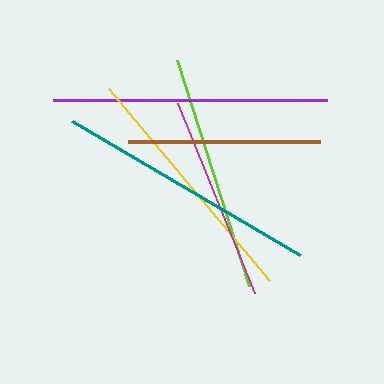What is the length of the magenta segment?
The magenta segment is approximately 205 pixels long.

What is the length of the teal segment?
The teal segment is approximately 265 pixels long.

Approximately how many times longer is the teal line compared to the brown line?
The teal line is approximately 1.4 times the length of the brown line.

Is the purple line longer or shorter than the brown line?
The purple line is longer than the brown line.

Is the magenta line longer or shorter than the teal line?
The teal line is longer than the magenta line.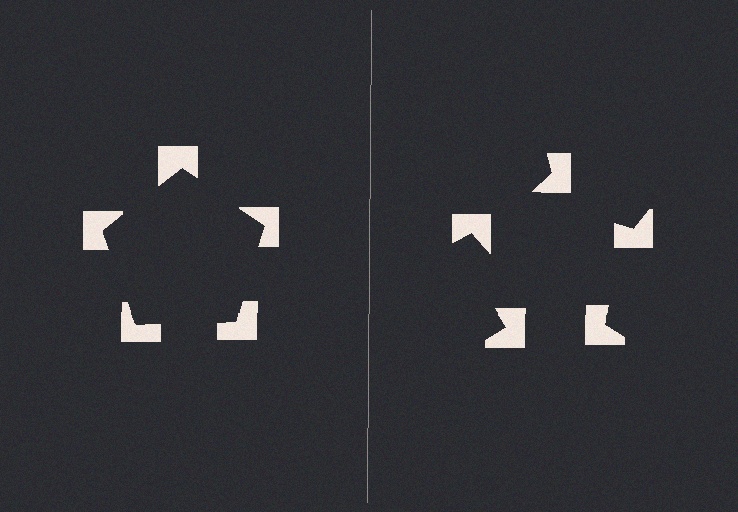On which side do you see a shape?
An illusory pentagon appears on the left side. On the right side the wedge cuts are rotated, so no coherent shape forms.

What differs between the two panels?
The notched squares are positioned identically on both sides; only the wedge orientations differ. On the left they align to a pentagon; on the right they are misaligned.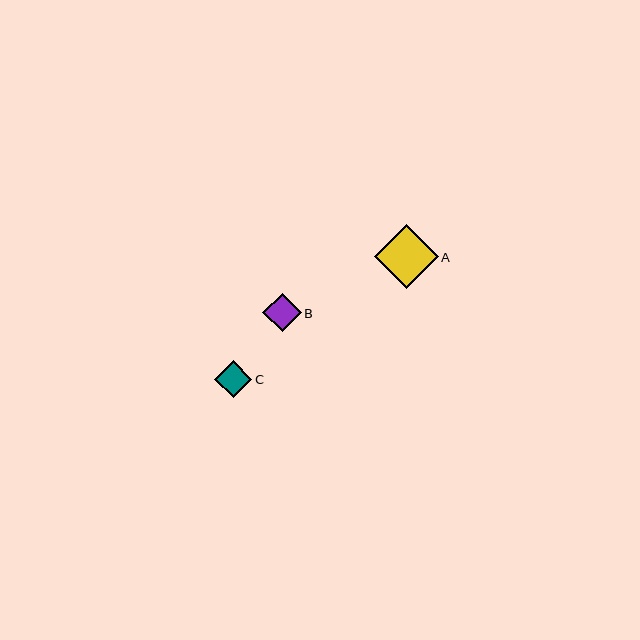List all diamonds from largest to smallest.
From largest to smallest: A, B, C.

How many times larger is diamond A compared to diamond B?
Diamond A is approximately 1.7 times the size of diamond B.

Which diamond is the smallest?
Diamond C is the smallest with a size of approximately 37 pixels.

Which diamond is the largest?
Diamond A is the largest with a size of approximately 64 pixels.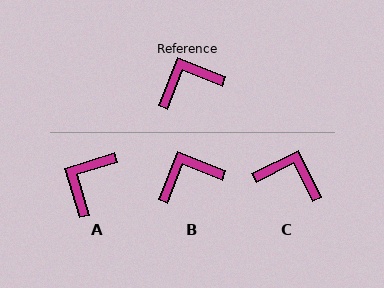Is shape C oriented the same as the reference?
No, it is off by about 42 degrees.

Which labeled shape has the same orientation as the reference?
B.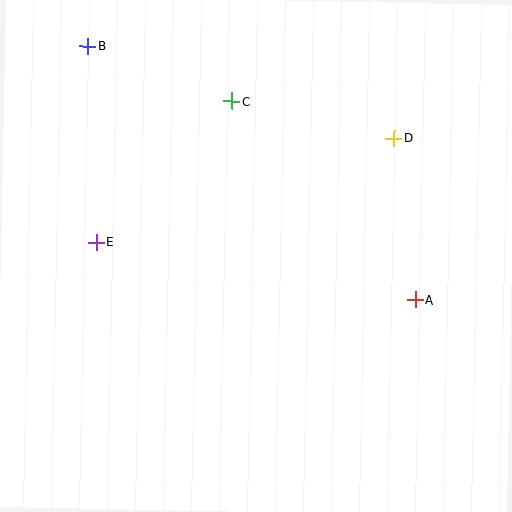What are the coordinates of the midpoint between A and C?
The midpoint between A and C is at (323, 201).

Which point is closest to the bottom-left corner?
Point E is closest to the bottom-left corner.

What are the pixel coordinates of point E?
Point E is at (97, 242).